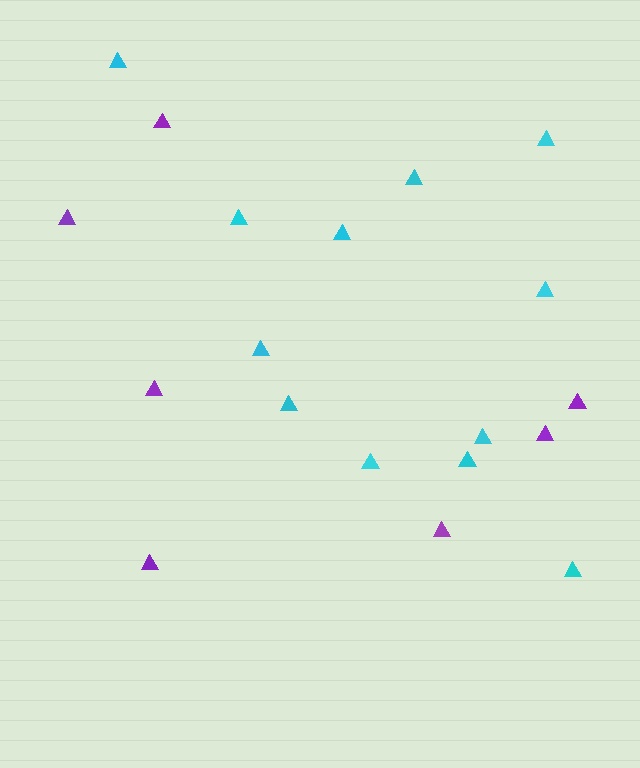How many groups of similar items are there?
There are 2 groups: one group of cyan triangles (12) and one group of purple triangles (7).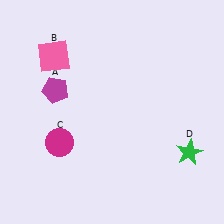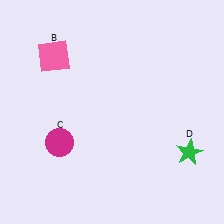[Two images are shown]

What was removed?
The magenta pentagon (A) was removed in Image 2.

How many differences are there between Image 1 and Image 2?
There is 1 difference between the two images.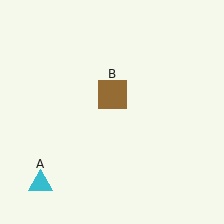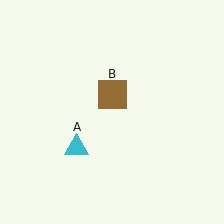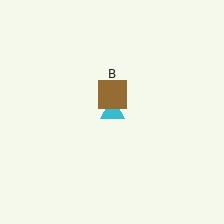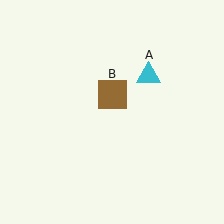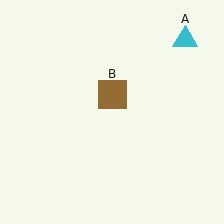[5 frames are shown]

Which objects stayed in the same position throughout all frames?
Brown square (object B) remained stationary.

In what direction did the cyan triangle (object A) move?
The cyan triangle (object A) moved up and to the right.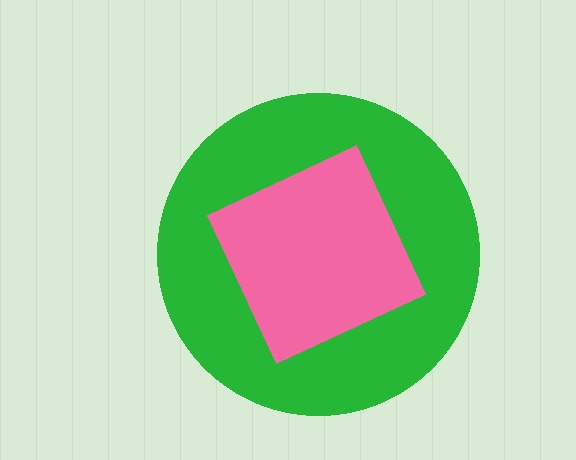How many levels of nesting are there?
2.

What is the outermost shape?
The green circle.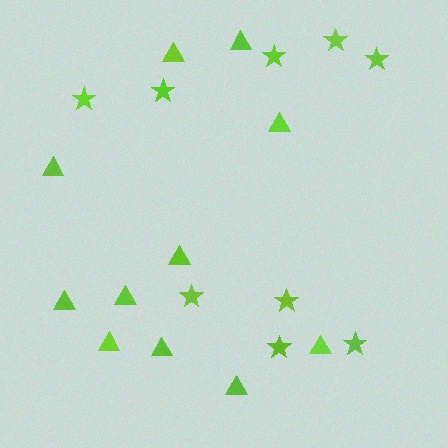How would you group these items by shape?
There are 2 groups: one group of triangles (11) and one group of stars (9).